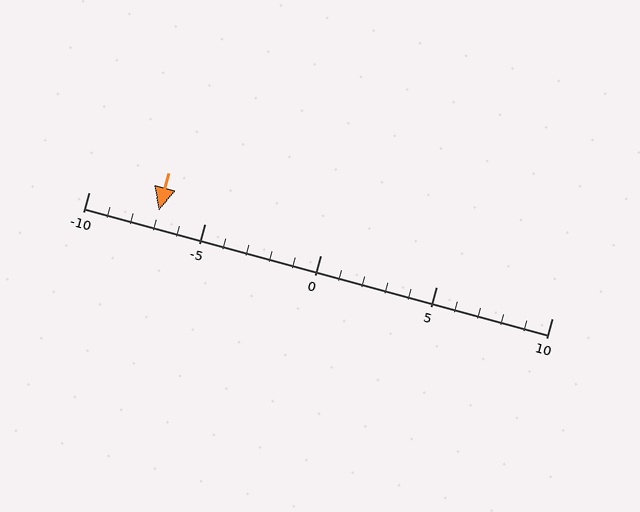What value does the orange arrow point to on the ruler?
The orange arrow points to approximately -7.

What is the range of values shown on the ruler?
The ruler shows values from -10 to 10.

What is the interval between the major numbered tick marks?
The major tick marks are spaced 5 units apart.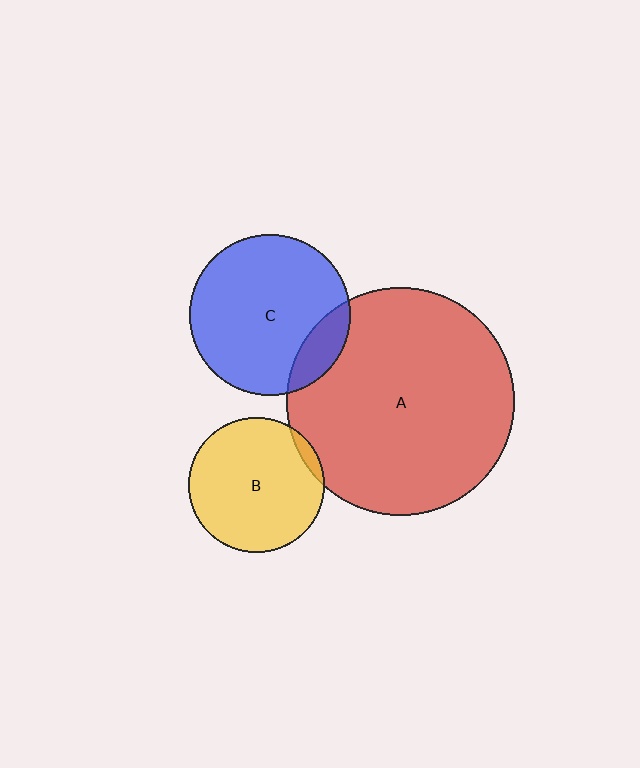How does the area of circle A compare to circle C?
Approximately 2.0 times.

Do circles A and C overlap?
Yes.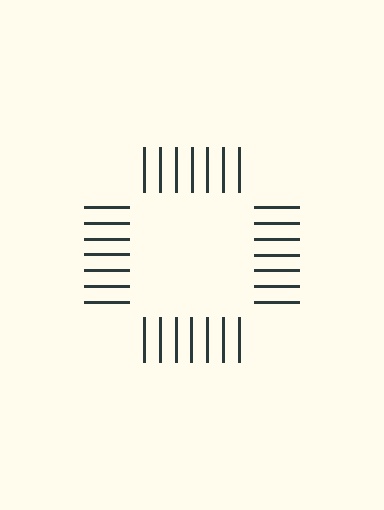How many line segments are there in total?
28 — 7 along each of the 4 edges.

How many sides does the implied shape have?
4 sides — the line-ends trace a square.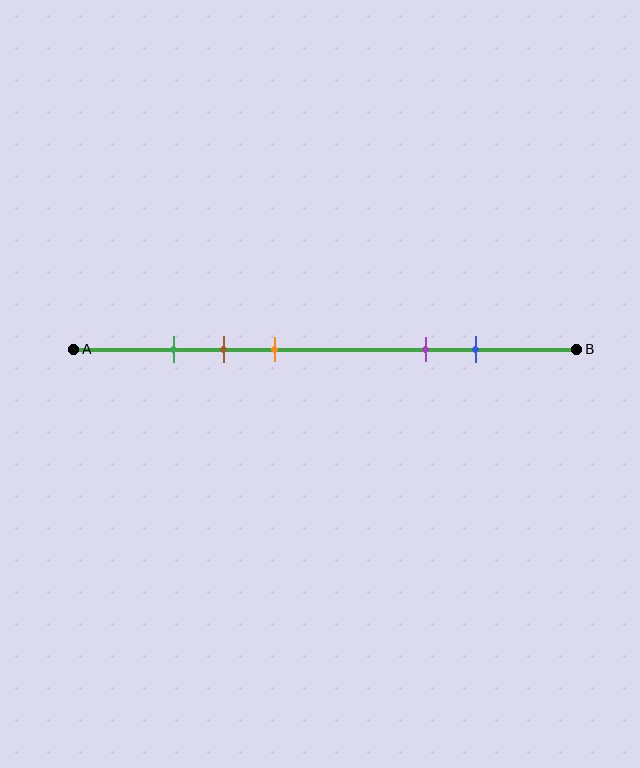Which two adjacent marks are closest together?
The green and brown marks are the closest adjacent pair.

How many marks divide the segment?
There are 5 marks dividing the segment.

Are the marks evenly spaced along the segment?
No, the marks are not evenly spaced.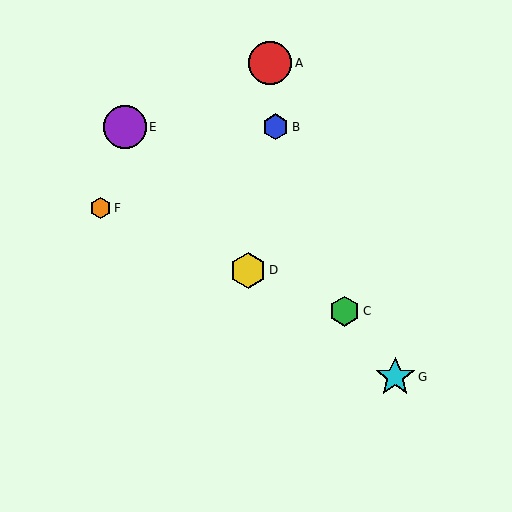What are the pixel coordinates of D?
Object D is at (248, 270).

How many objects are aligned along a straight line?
3 objects (C, D, F) are aligned along a straight line.